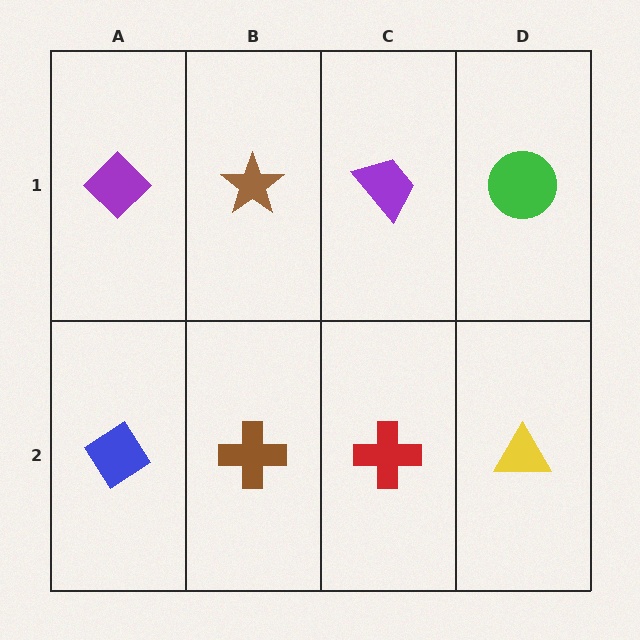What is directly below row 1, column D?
A yellow triangle.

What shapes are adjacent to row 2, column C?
A purple trapezoid (row 1, column C), a brown cross (row 2, column B), a yellow triangle (row 2, column D).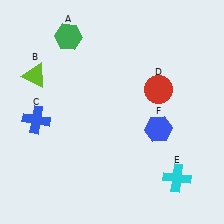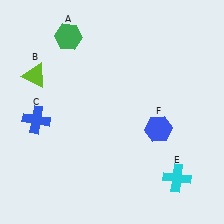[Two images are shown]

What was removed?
The red circle (D) was removed in Image 2.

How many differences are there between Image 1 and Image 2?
There is 1 difference between the two images.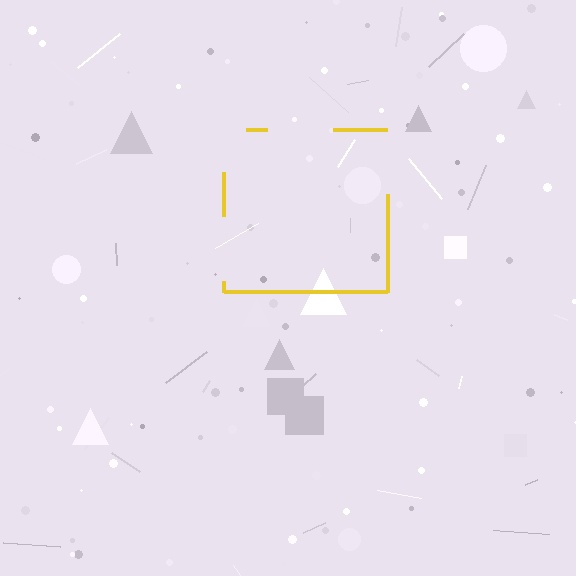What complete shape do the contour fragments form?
The contour fragments form a square.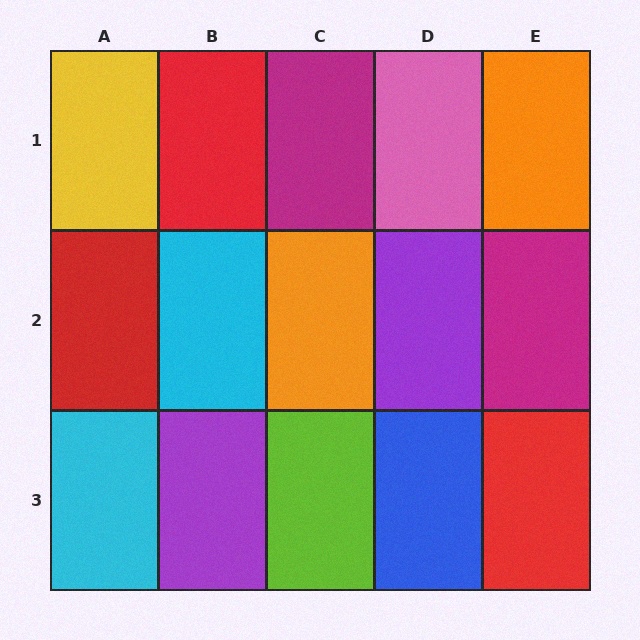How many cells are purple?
2 cells are purple.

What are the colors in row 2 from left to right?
Red, cyan, orange, purple, magenta.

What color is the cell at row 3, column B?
Purple.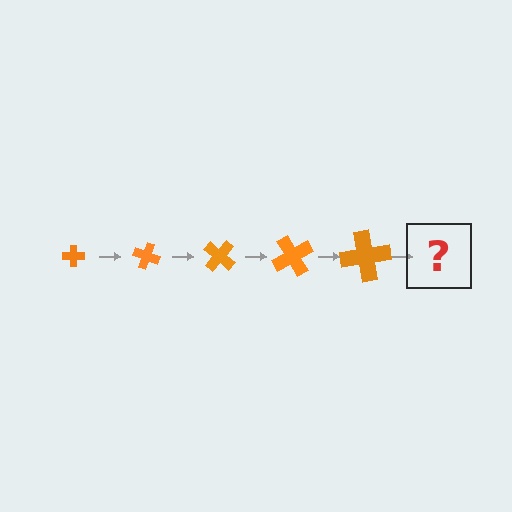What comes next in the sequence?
The next element should be a cross, larger than the previous one and rotated 100 degrees from the start.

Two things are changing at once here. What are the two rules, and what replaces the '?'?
The two rules are that the cross grows larger each step and it rotates 20 degrees each step. The '?' should be a cross, larger than the previous one and rotated 100 degrees from the start.